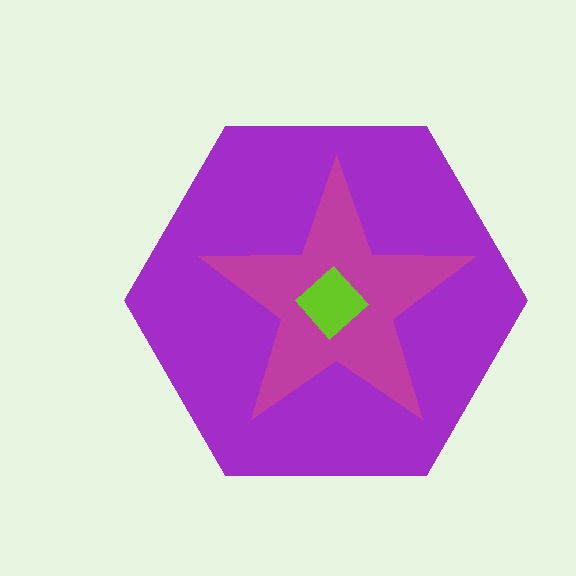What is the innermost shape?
The lime diamond.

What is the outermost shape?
The purple hexagon.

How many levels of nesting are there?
3.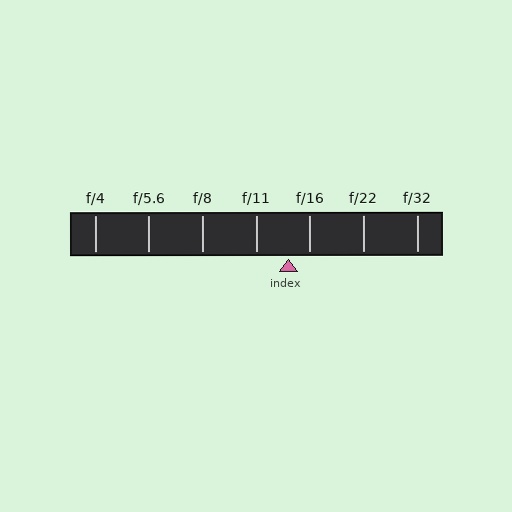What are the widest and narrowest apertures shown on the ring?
The widest aperture shown is f/4 and the narrowest is f/32.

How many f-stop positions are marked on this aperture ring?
There are 7 f-stop positions marked.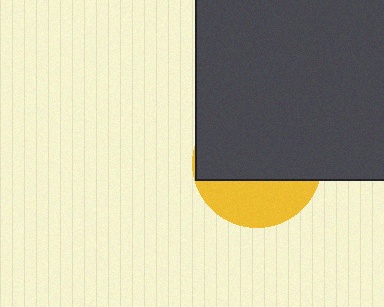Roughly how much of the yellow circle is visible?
A small part of it is visible (roughly 33%).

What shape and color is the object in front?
The object in front is a dark gray rectangle.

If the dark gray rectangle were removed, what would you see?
You would see the complete yellow circle.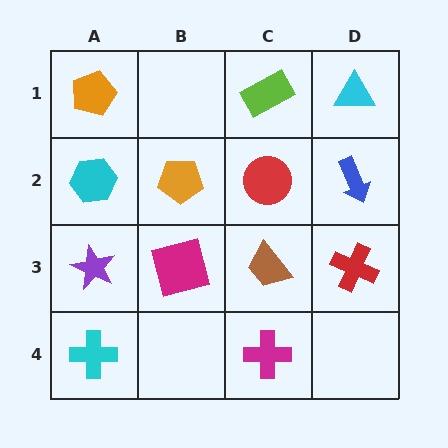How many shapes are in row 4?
2 shapes.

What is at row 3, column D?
A red cross.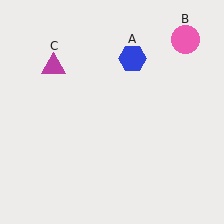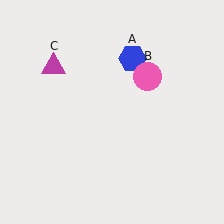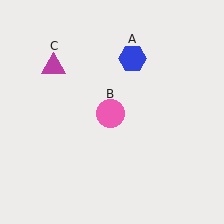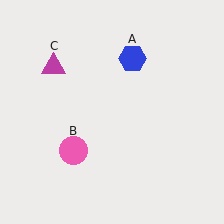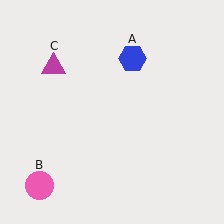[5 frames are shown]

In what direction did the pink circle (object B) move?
The pink circle (object B) moved down and to the left.